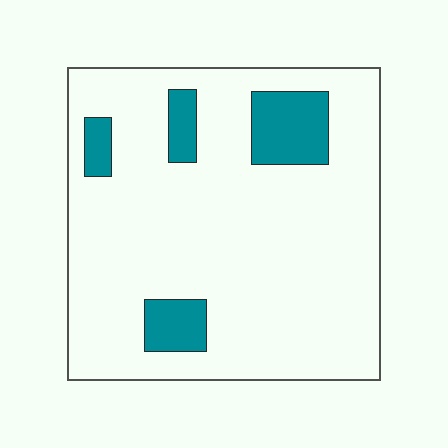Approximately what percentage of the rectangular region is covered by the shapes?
Approximately 15%.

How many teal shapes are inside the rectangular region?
4.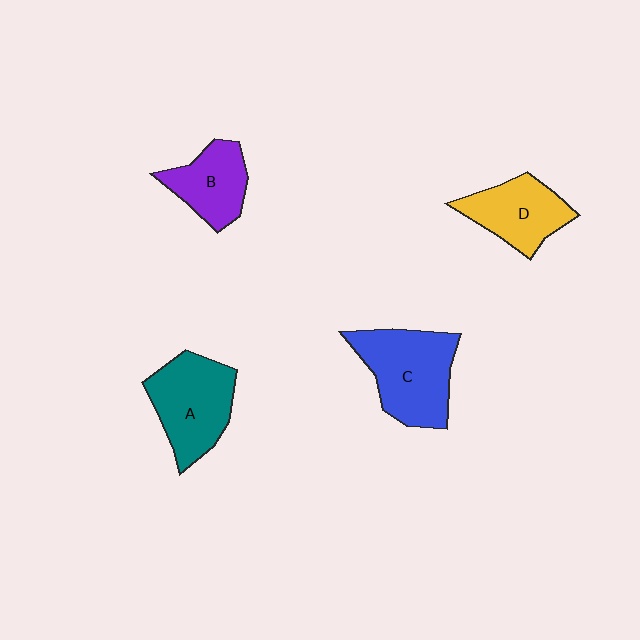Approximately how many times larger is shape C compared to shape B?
Approximately 1.6 times.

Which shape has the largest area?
Shape C (blue).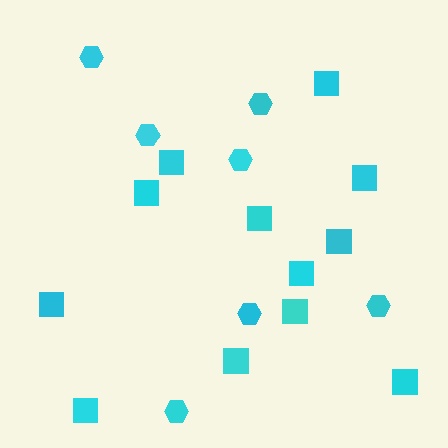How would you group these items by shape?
There are 2 groups: one group of squares (12) and one group of hexagons (7).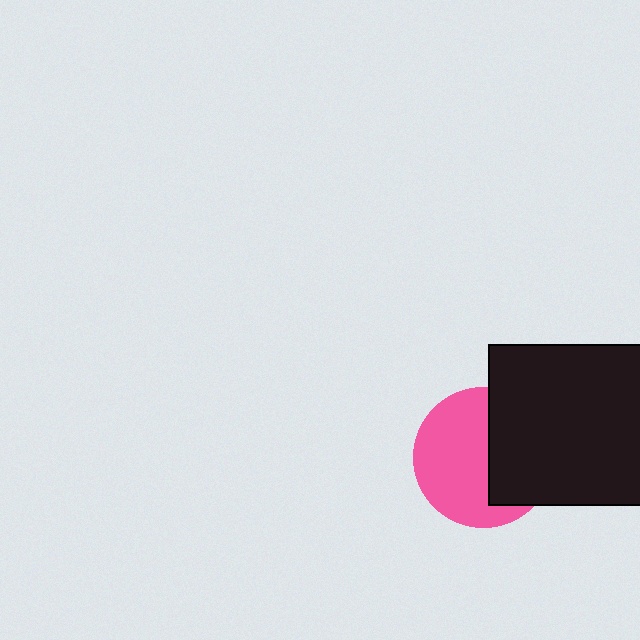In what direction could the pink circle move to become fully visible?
The pink circle could move left. That would shift it out from behind the black square entirely.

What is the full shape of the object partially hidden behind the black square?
The partially hidden object is a pink circle.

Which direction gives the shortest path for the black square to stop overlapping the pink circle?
Moving right gives the shortest separation.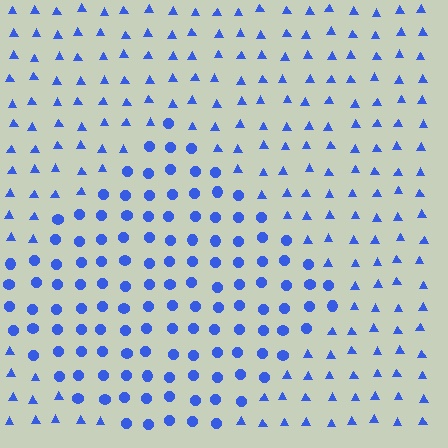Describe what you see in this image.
The image is filled with small blue elements arranged in a uniform grid. A diamond-shaped region contains circles, while the surrounding area contains triangles. The boundary is defined purely by the change in element shape.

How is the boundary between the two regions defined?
The boundary is defined by a change in element shape: circles inside vs. triangles outside. All elements share the same color and spacing.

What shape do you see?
I see a diamond.